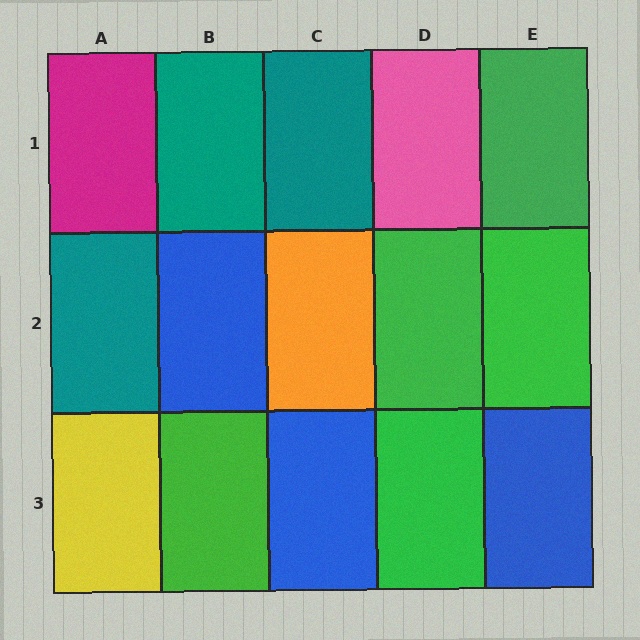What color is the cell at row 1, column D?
Pink.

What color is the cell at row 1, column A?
Magenta.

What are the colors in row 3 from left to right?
Yellow, green, blue, green, blue.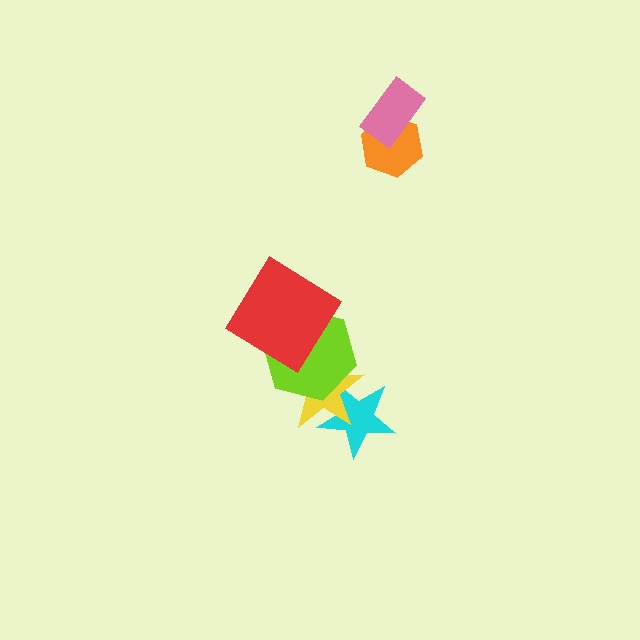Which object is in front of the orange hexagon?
The pink rectangle is in front of the orange hexagon.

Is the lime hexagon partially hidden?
Yes, it is partially covered by another shape.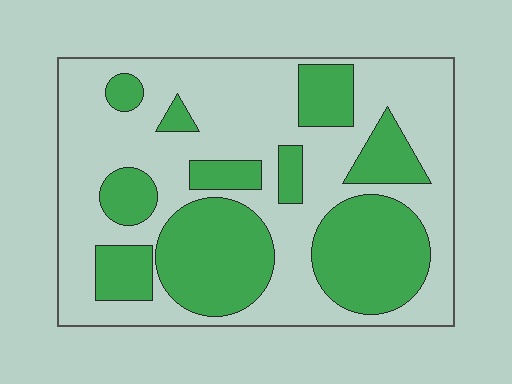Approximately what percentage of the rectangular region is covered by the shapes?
Approximately 40%.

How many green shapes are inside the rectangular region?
10.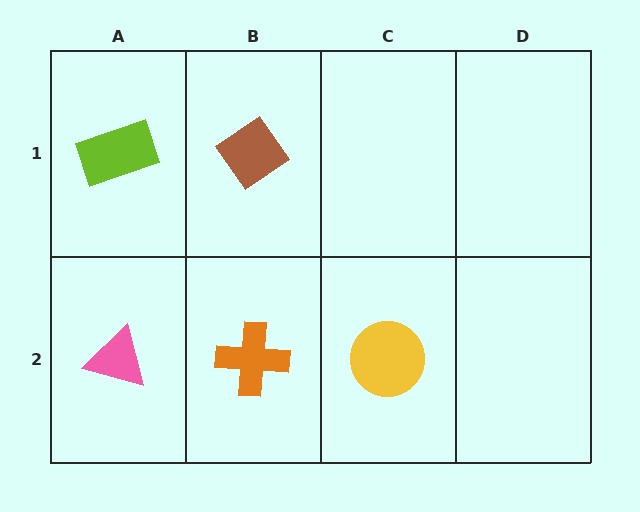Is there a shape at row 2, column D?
No, that cell is empty.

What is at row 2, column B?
An orange cross.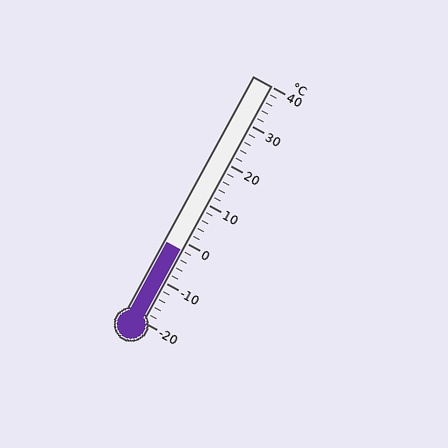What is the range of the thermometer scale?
The thermometer scale ranges from -20°C to 40°C.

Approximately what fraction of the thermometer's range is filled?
The thermometer is filled to approximately 30% of its range.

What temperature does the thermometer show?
The thermometer shows approximately -2°C.